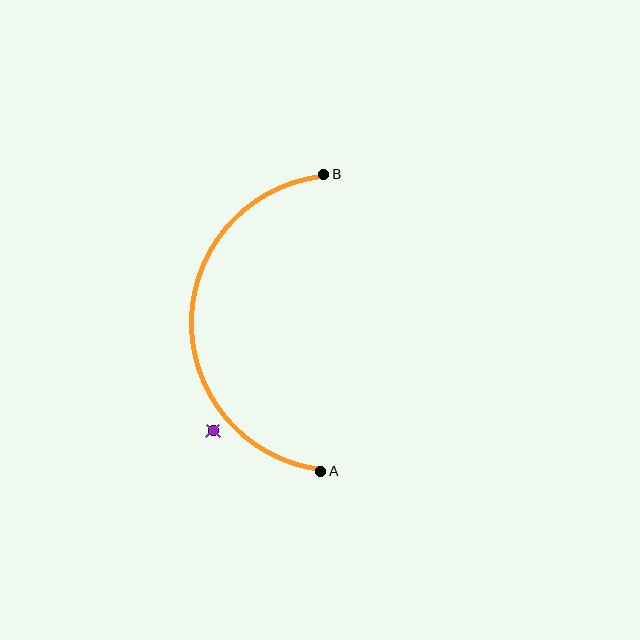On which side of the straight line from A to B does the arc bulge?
The arc bulges to the left of the straight line connecting A and B.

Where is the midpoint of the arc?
The arc midpoint is the point on the curve farthest from the straight line joining A and B. It sits to the left of that line.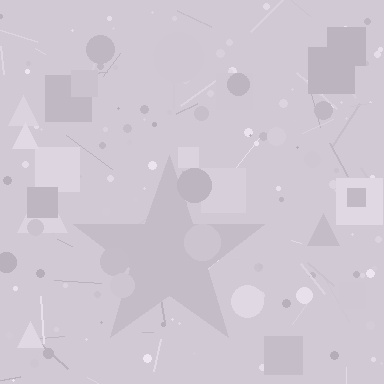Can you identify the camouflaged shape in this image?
The camouflaged shape is a star.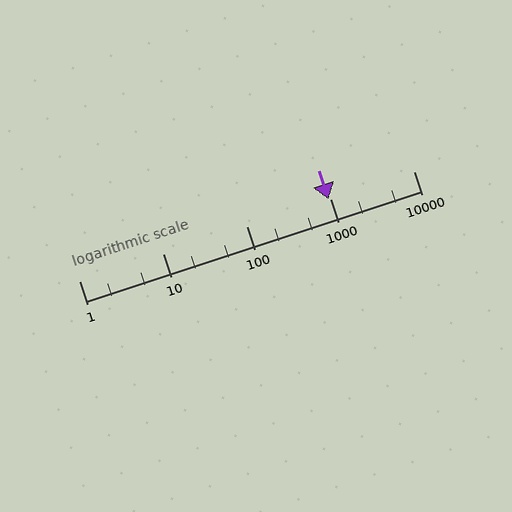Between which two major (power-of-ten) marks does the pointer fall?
The pointer is between 100 and 1000.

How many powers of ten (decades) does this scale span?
The scale spans 4 decades, from 1 to 10000.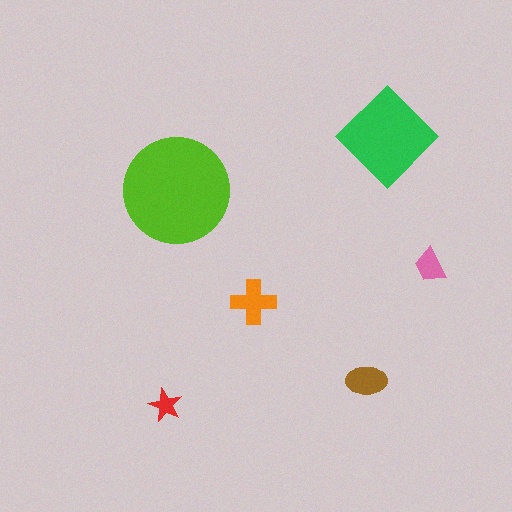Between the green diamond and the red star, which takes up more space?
The green diamond.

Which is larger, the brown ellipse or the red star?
The brown ellipse.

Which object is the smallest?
The red star.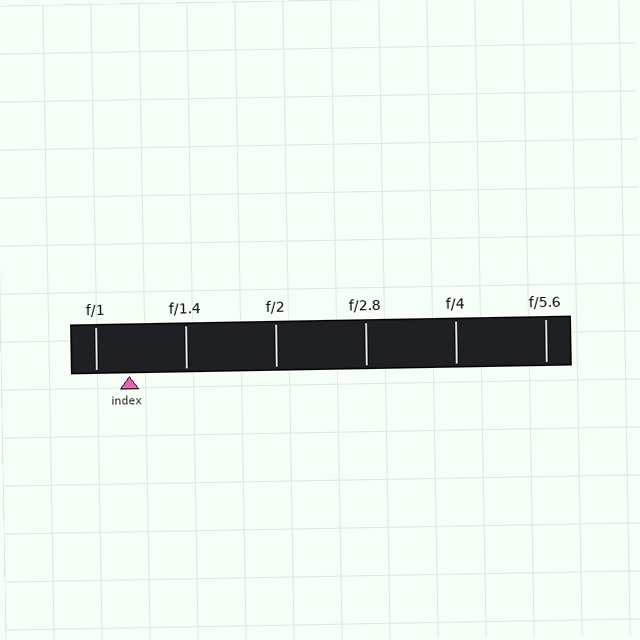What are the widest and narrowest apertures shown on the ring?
The widest aperture shown is f/1 and the narrowest is f/5.6.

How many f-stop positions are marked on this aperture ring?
There are 6 f-stop positions marked.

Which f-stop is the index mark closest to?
The index mark is closest to f/1.